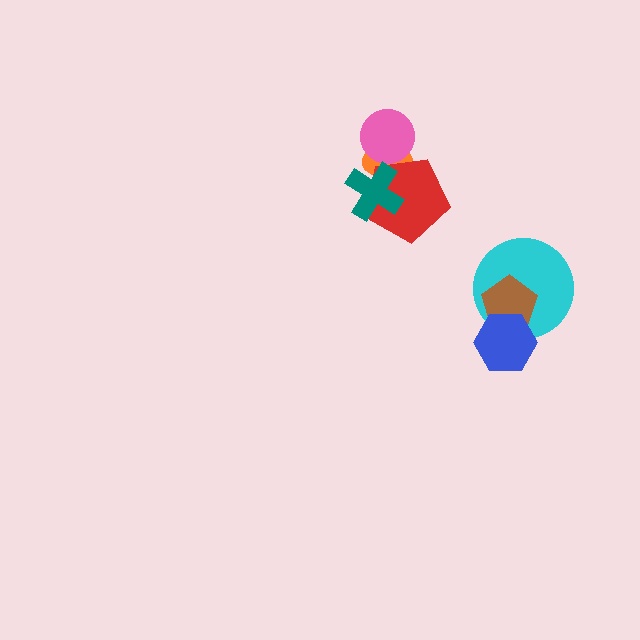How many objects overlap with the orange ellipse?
3 objects overlap with the orange ellipse.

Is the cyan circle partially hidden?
Yes, it is partially covered by another shape.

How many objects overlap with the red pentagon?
2 objects overlap with the red pentagon.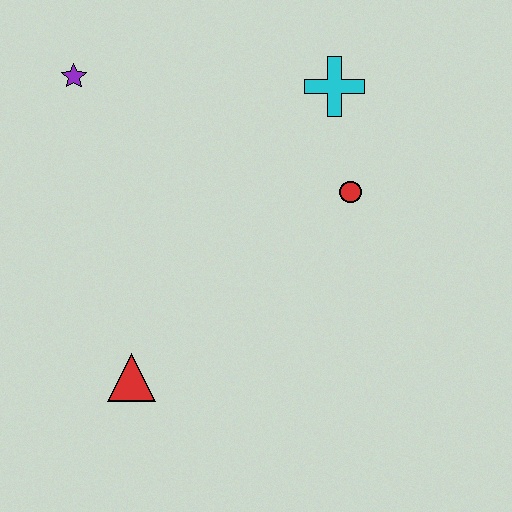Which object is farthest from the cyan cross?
The red triangle is farthest from the cyan cross.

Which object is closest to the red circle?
The cyan cross is closest to the red circle.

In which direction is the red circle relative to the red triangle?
The red circle is to the right of the red triangle.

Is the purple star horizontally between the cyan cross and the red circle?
No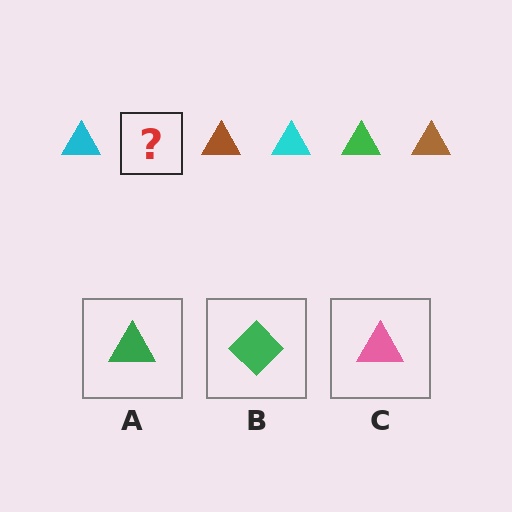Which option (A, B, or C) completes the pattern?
A.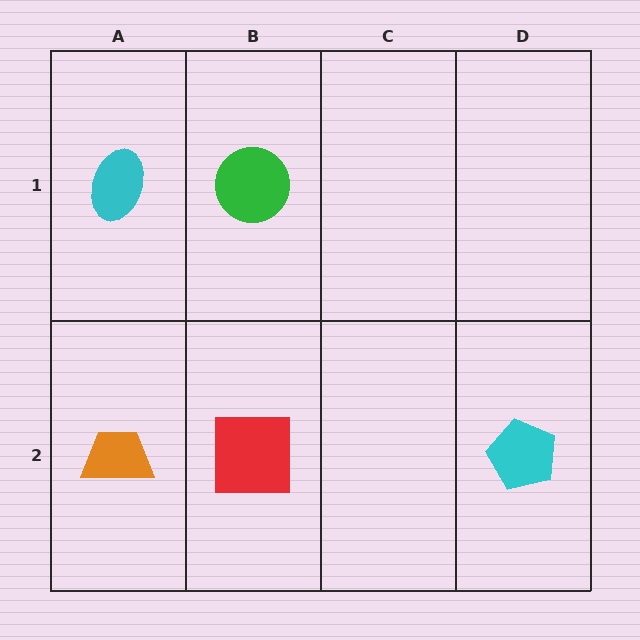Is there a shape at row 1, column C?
No, that cell is empty.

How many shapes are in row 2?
3 shapes.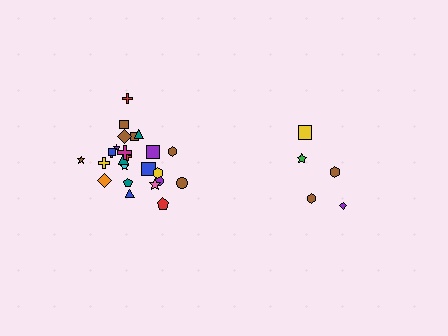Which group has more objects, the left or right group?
The left group.